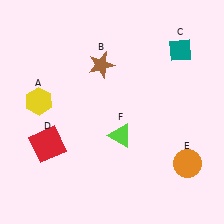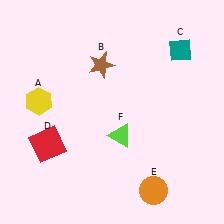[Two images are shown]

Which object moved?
The orange circle (E) moved left.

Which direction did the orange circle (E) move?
The orange circle (E) moved left.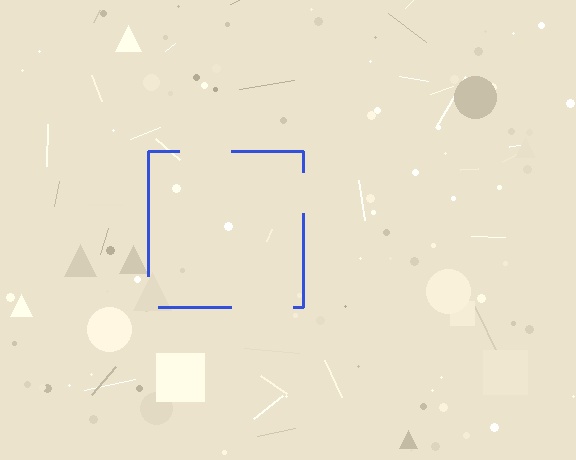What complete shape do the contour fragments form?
The contour fragments form a square.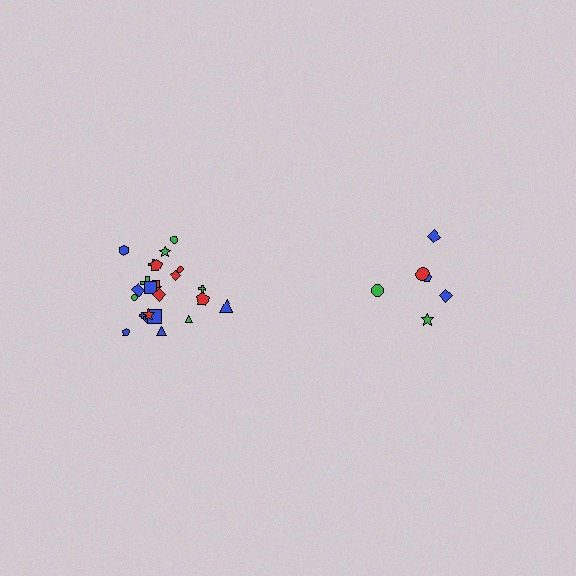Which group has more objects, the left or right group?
The left group.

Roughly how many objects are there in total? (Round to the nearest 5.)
Roughly 30 objects in total.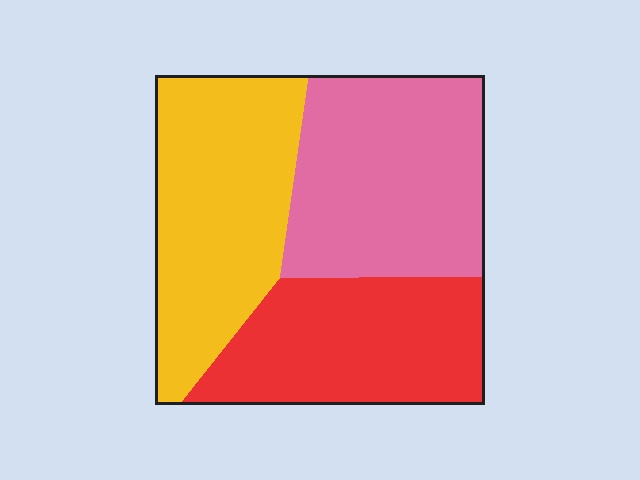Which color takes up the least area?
Red, at roughly 30%.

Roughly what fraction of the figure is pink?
Pink takes up about three eighths (3/8) of the figure.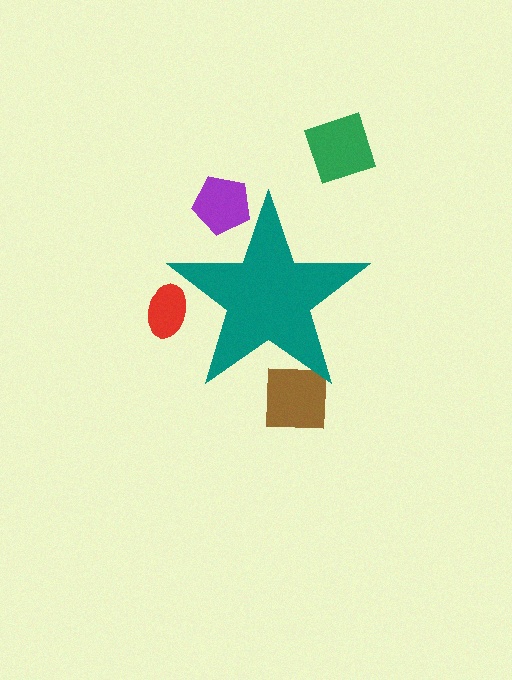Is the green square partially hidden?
No, the green square is fully visible.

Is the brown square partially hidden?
Yes, the brown square is partially hidden behind the teal star.